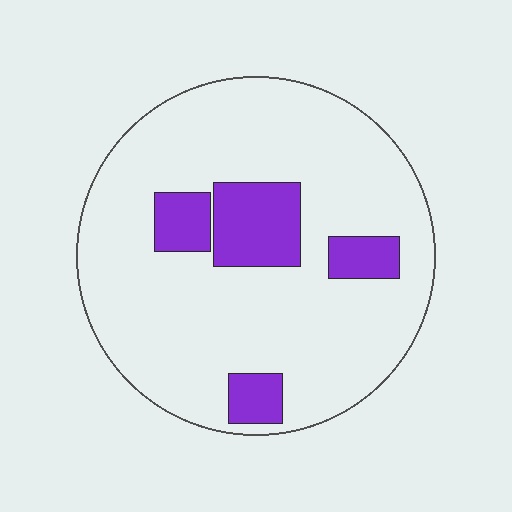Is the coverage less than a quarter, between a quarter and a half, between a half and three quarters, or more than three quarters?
Less than a quarter.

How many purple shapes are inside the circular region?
4.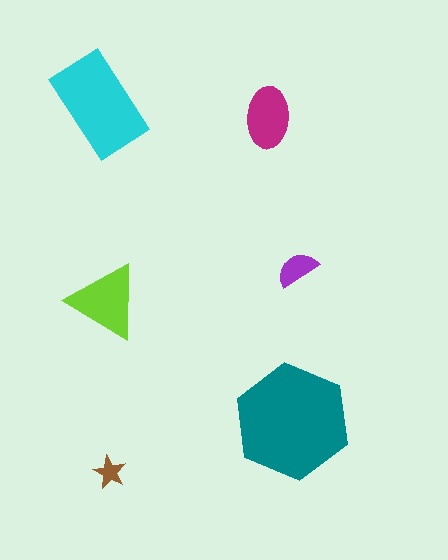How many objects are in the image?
There are 6 objects in the image.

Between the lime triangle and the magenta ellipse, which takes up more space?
The lime triangle.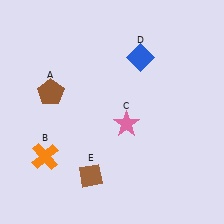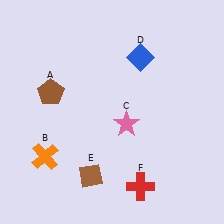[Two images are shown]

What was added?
A red cross (F) was added in Image 2.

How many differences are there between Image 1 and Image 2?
There is 1 difference between the two images.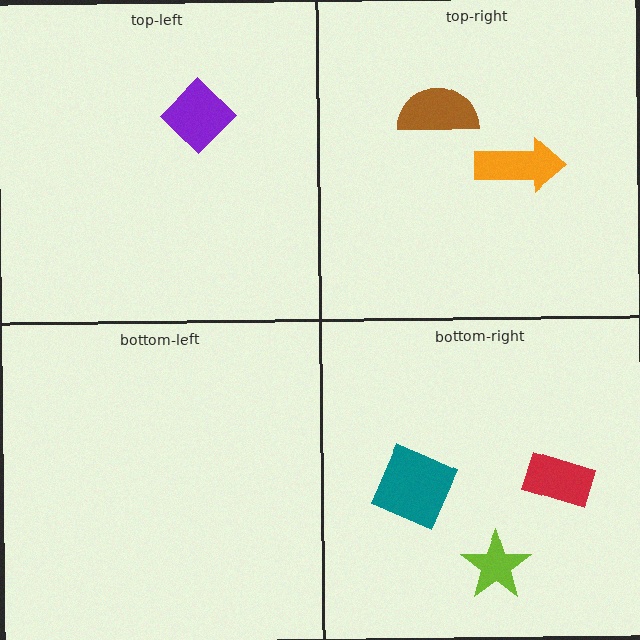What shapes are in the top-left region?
The purple diamond.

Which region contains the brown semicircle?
The top-right region.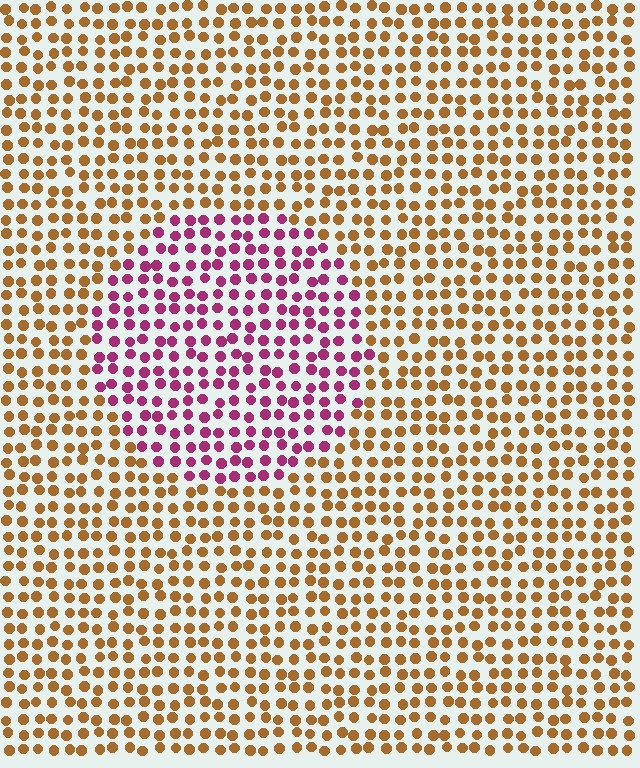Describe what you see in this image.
The image is filled with small brown elements in a uniform arrangement. A circle-shaped region is visible where the elements are tinted to a slightly different hue, forming a subtle color boundary.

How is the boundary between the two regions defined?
The boundary is defined purely by a slight shift in hue (about 68 degrees). Spacing, size, and orientation are identical on both sides.